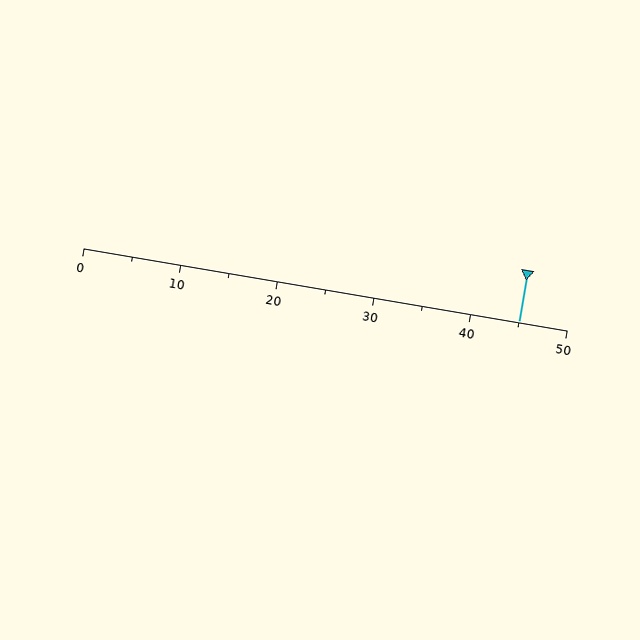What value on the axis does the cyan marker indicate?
The marker indicates approximately 45.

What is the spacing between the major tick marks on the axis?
The major ticks are spaced 10 apart.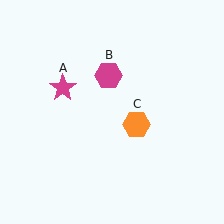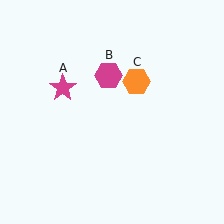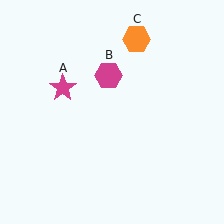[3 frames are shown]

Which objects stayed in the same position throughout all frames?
Magenta star (object A) and magenta hexagon (object B) remained stationary.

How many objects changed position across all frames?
1 object changed position: orange hexagon (object C).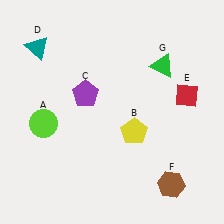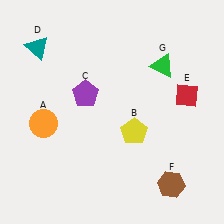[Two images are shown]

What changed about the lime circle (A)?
In Image 1, A is lime. In Image 2, it changed to orange.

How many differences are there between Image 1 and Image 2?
There is 1 difference between the two images.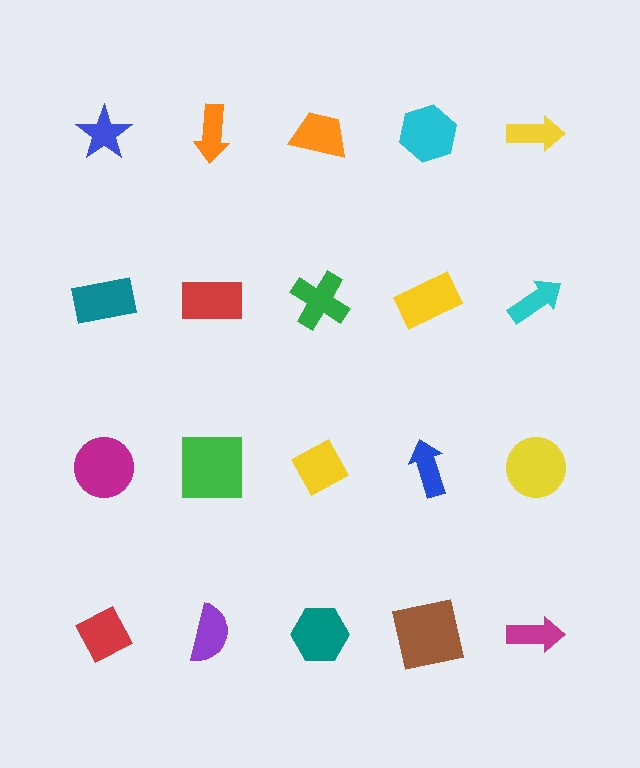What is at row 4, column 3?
A teal hexagon.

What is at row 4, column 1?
A red diamond.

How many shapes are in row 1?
5 shapes.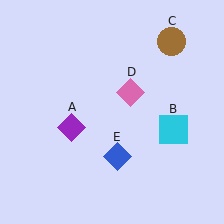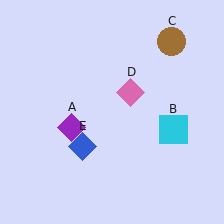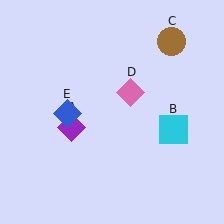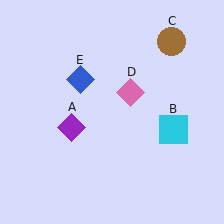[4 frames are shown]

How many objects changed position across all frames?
1 object changed position: blue diamond (object E).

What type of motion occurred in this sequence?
The blue diamond (object E) rotated clockwise around the center of the scene.